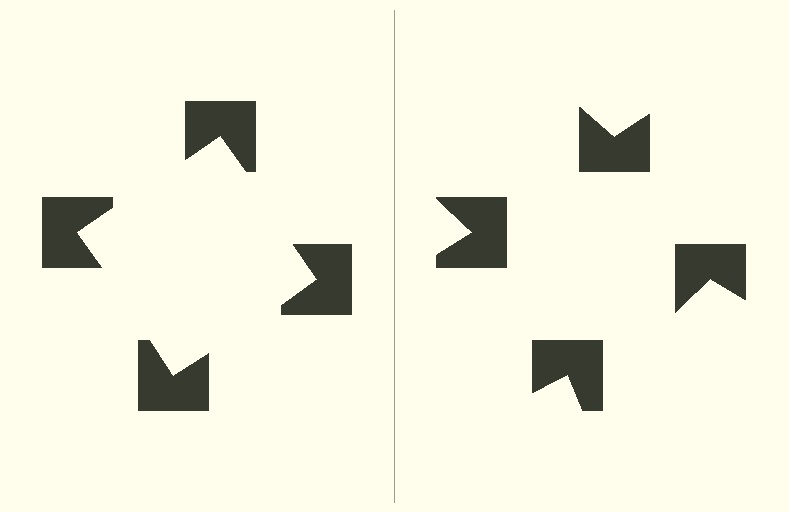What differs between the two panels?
The notched squares are positioned identically on both sides; only the wedge orientations differ. On the left they align to a square; on the right they are misaligned.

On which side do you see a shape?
An illusory square appears on the left side. On the right side the wedge cuts are rotated, so no coherent shape forms.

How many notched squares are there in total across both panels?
8 — 4 on each side.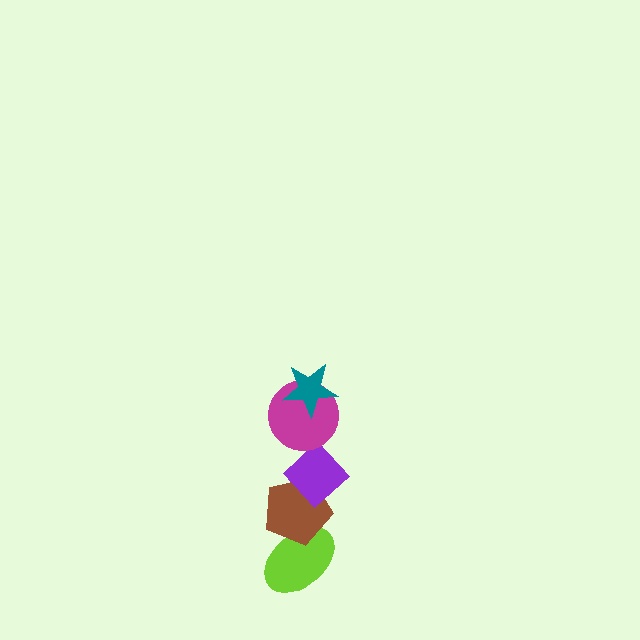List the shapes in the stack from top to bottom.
From top to bottom: the teal star, the magenta circle, the purple diamond, the brown pentagon, the lime ellipse.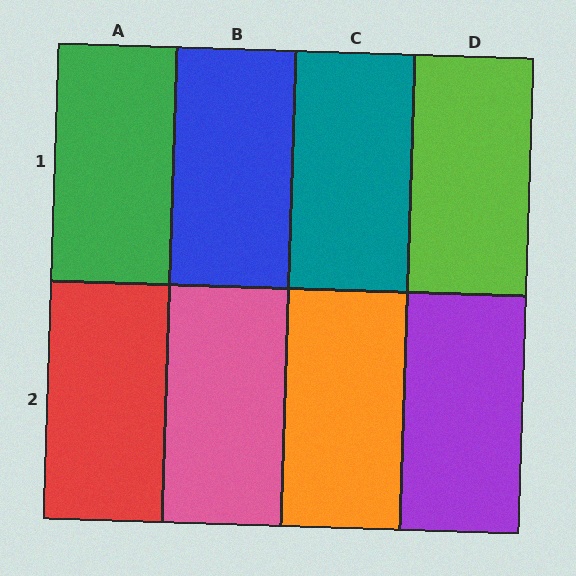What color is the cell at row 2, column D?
Purple.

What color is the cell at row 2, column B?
Pink.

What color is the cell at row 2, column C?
Orange.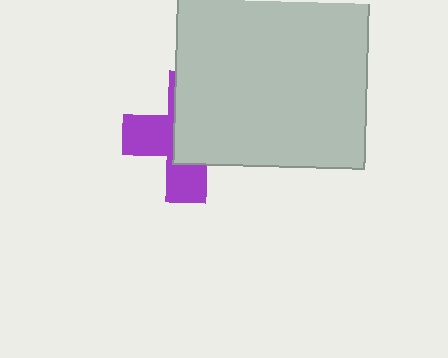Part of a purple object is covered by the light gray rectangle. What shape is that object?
It is a cross.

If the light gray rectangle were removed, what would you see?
You would see the complete purple cross.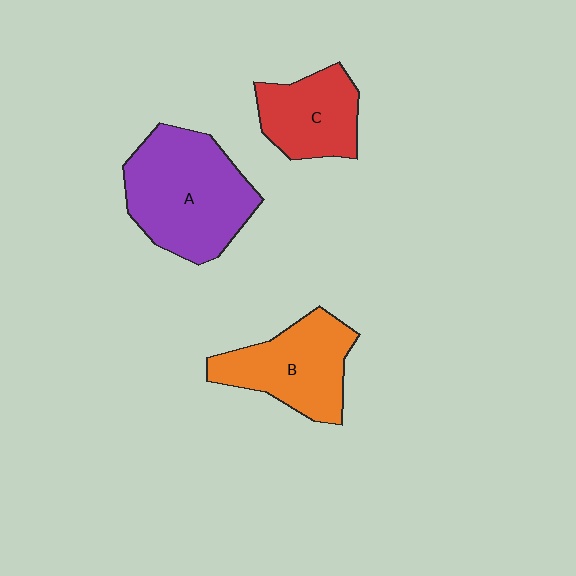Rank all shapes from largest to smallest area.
From largest to smallest: A (purple), B (orange), C (red).